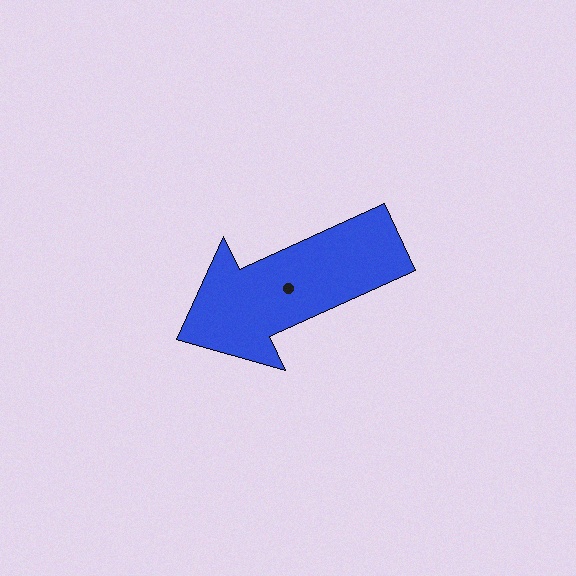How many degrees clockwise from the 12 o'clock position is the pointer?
Approximately 245 degrees.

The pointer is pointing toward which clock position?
Roughly 8 o'clock.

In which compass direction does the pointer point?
Southwest.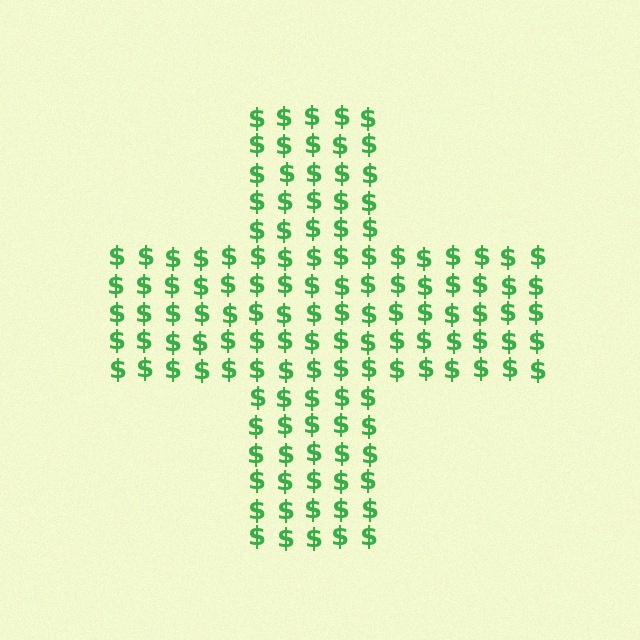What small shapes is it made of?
It is made of small dollar signs.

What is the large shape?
The large shape is a cross.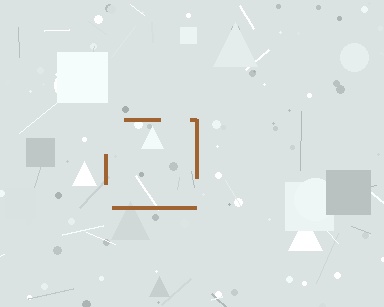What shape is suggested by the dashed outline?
The dashed outline suggests a square.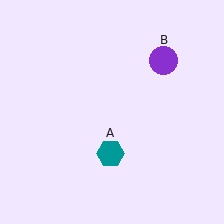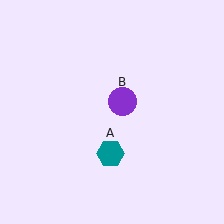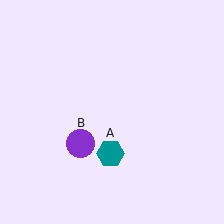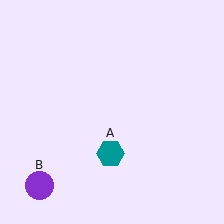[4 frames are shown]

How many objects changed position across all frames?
1 object changed position: purple circle (object B).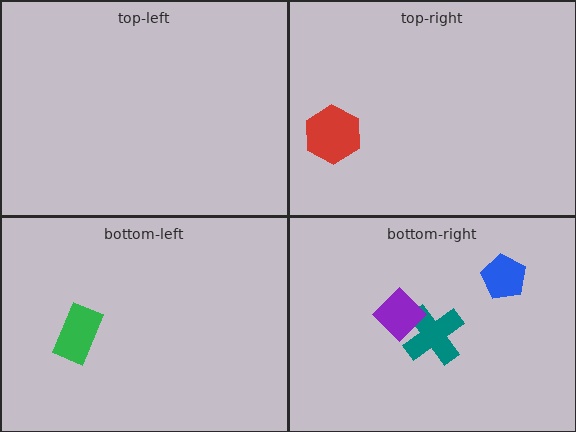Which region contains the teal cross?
The bottom-right region.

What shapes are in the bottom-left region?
The green rectangle.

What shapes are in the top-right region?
The red hexagon.